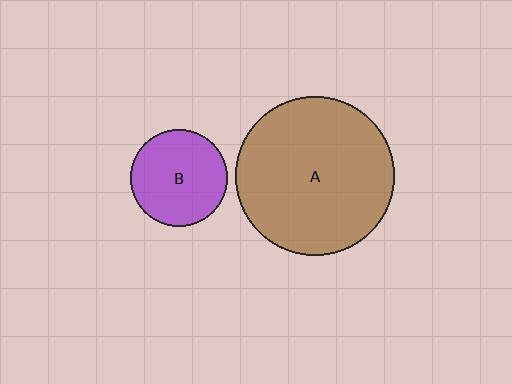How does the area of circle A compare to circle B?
Approximately 2.7 times.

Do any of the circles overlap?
No, none of the circles overlap.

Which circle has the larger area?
Circle A (brown).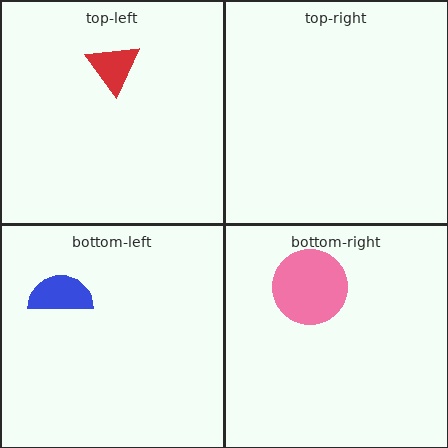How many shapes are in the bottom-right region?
1.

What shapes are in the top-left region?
The red triangle.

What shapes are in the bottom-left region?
The blue semicircle.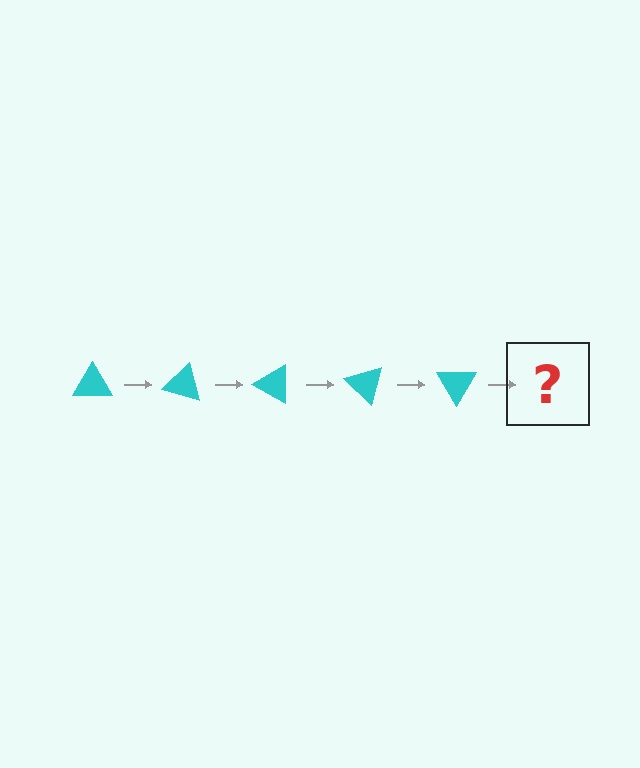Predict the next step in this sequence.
The next step is a cyan triangle rotated 75 degrees.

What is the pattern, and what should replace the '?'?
The pattern is that the triangle rotates 15 degrees each step. The '?' should be a cyan triangle rotated 75 degrees.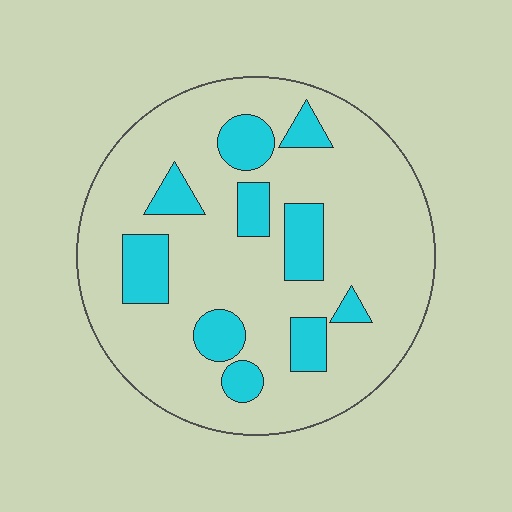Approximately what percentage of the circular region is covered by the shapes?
Approximately 20%.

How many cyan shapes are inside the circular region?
10.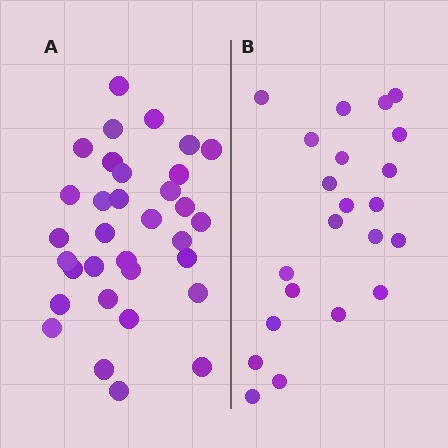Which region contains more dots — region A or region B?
Region A (the left region) has more dots.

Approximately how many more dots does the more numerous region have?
Region A has roughly 12 or so more dots than region B.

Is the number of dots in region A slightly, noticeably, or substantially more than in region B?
Region A has substantially more. The ratio is roughly 1.5 to 1.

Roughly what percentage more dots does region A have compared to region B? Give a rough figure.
About 50% more.